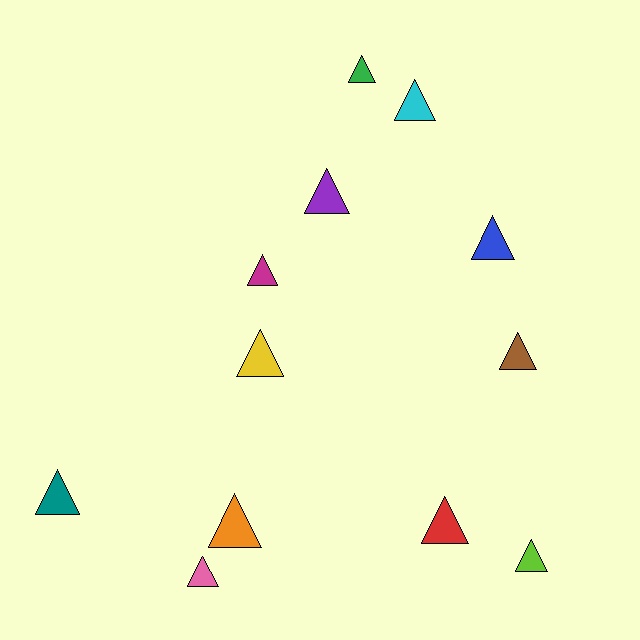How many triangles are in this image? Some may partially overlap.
There are 12 triangles.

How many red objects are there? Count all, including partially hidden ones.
There is 1 red object.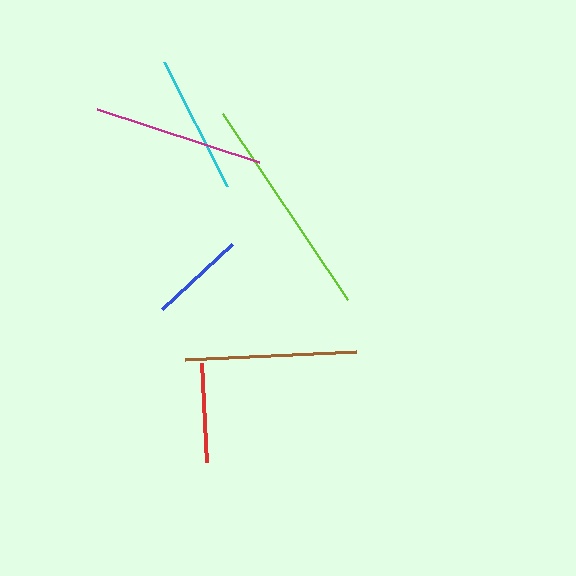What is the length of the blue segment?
The blue segment is approximately 96 pixels long.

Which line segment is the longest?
The lime line is the longest at approximately 224 pixels.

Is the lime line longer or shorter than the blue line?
The lime line is longer than the blue line.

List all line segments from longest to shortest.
From longest to shortest: lime, brown, magenta, cyan, red, blue.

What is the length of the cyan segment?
The cyan segment is approximately 139 pixels long.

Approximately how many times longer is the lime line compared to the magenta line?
The lime line is approximately 1.3 times the length of the magenta line.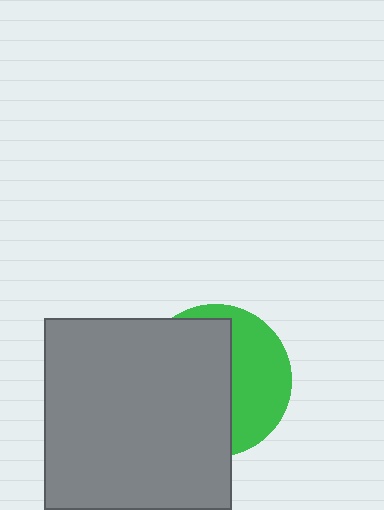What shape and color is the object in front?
The object in front is a gray rectangle.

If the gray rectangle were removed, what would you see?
You would see the complete green circle.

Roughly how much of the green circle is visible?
A small part of it is visible (roughly 40%).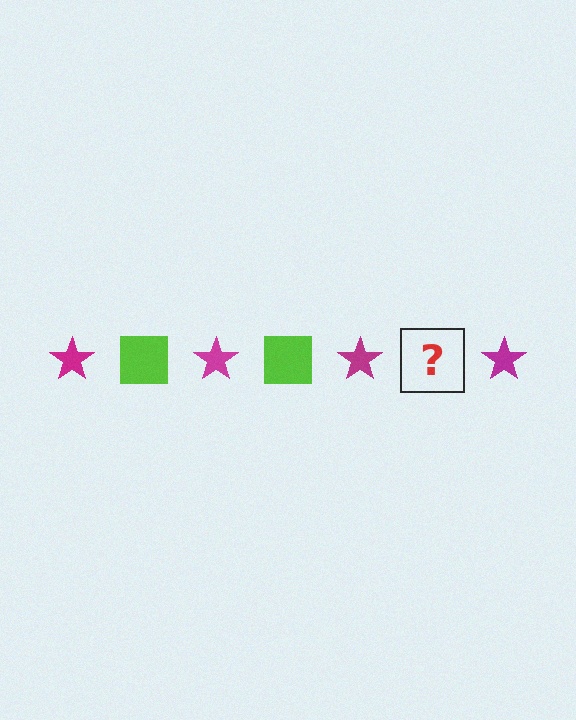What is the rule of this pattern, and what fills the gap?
The rule is that the pattern alternates between magenta star and lime square. The gap should be filled with a lime square.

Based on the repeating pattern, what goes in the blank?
The blank should be a lime square.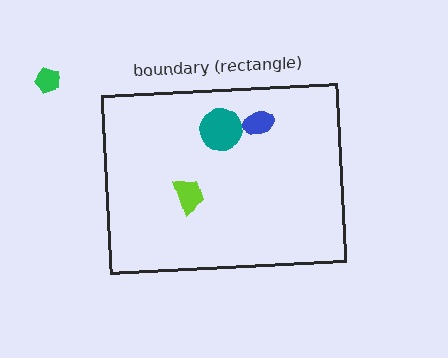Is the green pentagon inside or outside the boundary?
Outside.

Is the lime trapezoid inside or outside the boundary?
Inside.